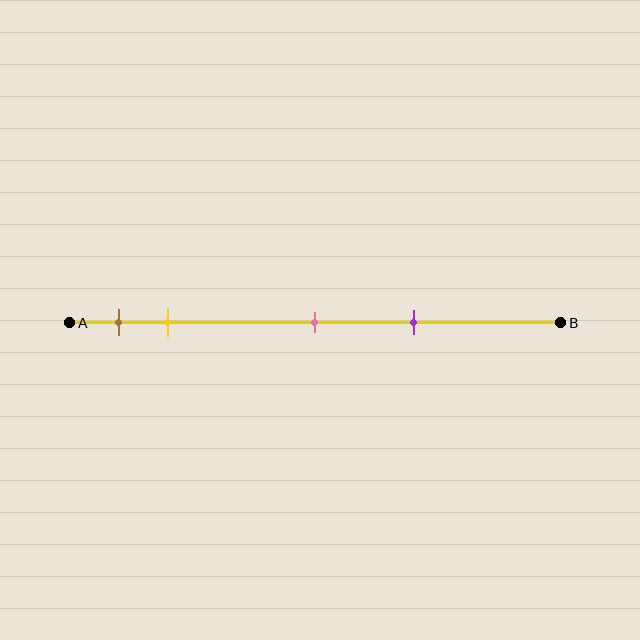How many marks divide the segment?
There are 4 marks dividing the segment.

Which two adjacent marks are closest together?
The brown and yellow marks are the closest adjacent pair.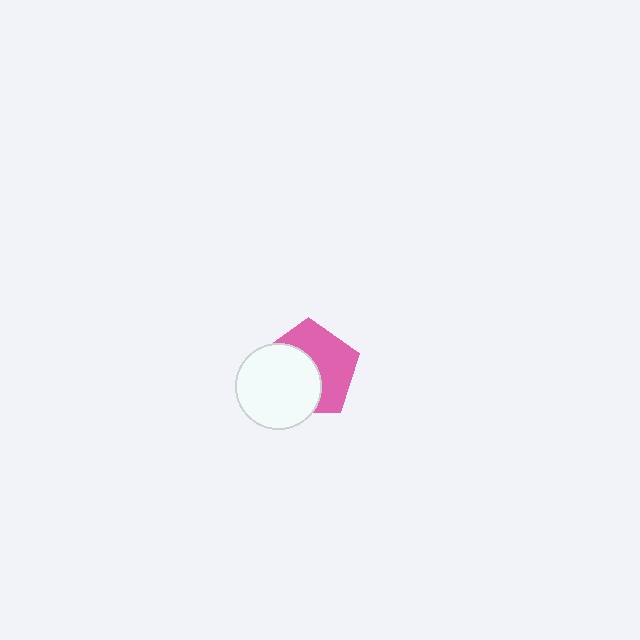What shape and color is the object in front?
The object in front is a white circle.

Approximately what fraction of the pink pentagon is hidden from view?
Roughly 49% of the pink pentagon is hidden behind the white circle.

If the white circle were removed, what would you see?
You would see the complete pink pentagon.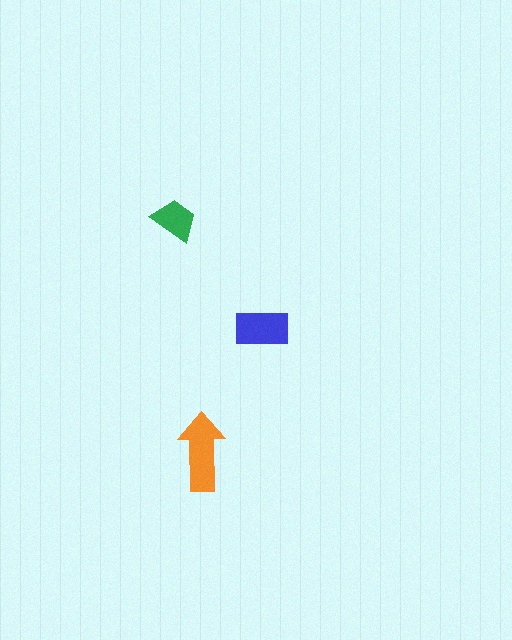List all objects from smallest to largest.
The green trapezoid, the blue rectangle, the orange arrow.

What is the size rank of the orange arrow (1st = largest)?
1st.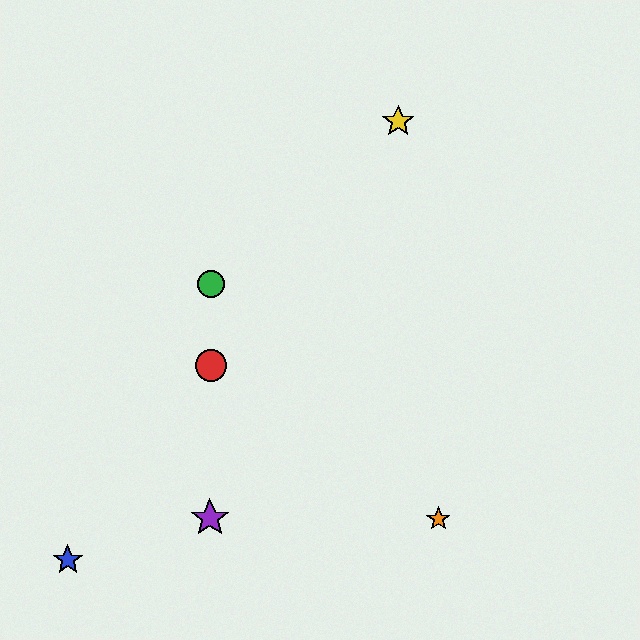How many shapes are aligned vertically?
3 shapes (the red circle, the green circle, the purple star) are aligned vertically.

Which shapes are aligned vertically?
The red circle, the green circle, the purple star are aligned vertically.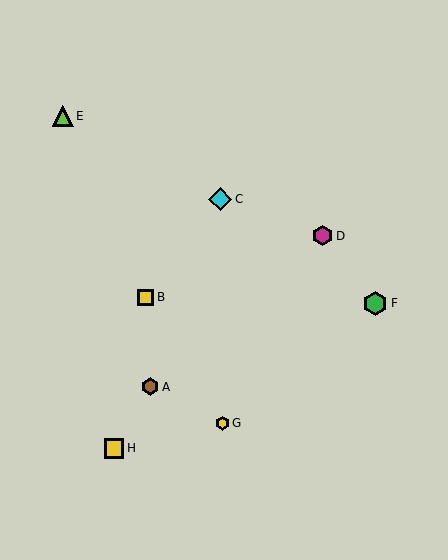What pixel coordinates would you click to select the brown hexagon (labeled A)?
Click at (150, 387) to select the brown hexagon A.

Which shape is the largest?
The green hexagon (labeled F) is the largest.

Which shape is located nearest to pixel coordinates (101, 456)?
The yellow square (labeled H) at (114, 448) is nearest to that location.